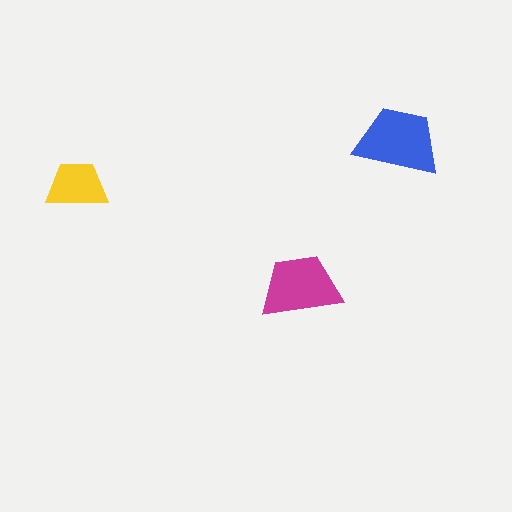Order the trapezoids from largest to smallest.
the blue one, the magenta one, the yellow one.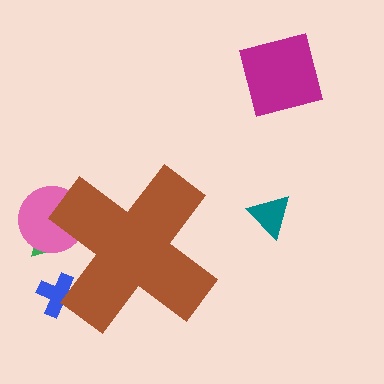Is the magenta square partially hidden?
No, the magenta square is fully visible.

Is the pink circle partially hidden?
Yes, the pink circle is partially hidden behind the brown cross.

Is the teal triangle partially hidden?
No, the teal triangle is fully visible.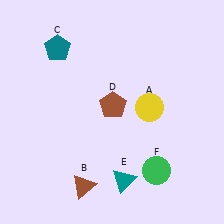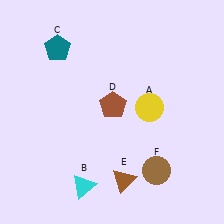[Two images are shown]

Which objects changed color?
B changed from brown to cyan. E changed from teal to brown. F changed from green to brown.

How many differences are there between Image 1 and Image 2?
There are 3 differences between the two images.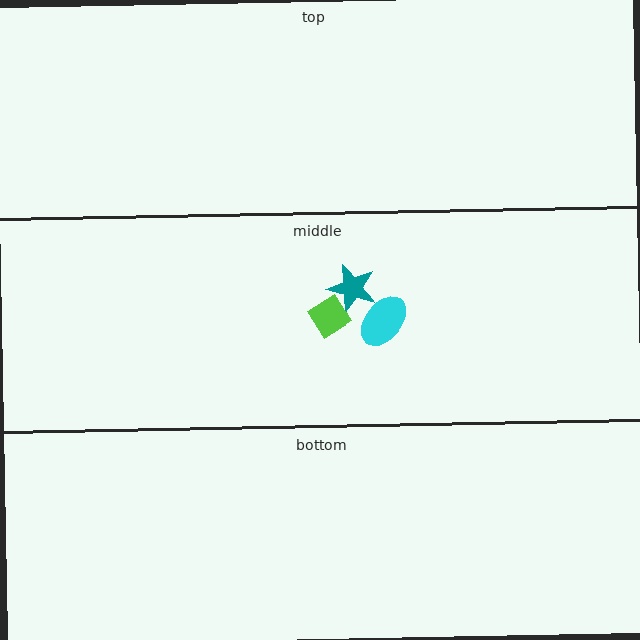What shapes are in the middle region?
The teal star, the lime diamond, the cyan ellipse.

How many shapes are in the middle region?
3.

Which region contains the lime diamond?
The middle region.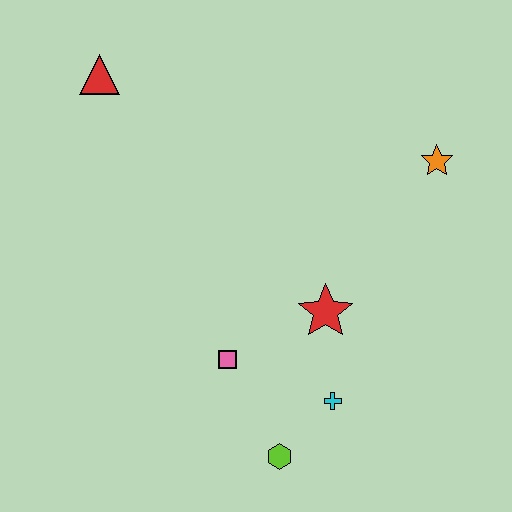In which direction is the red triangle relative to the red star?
The red triangle is above the red star.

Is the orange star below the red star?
No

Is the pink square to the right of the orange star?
No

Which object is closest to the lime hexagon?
The cyan cross is closest to the lime hexagon.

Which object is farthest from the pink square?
The red triangle is farthest from the pink square.